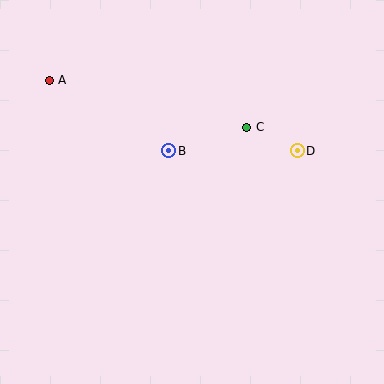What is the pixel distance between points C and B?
The distance between C and B is 81 pixels.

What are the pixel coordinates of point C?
Point C is at (247, 127).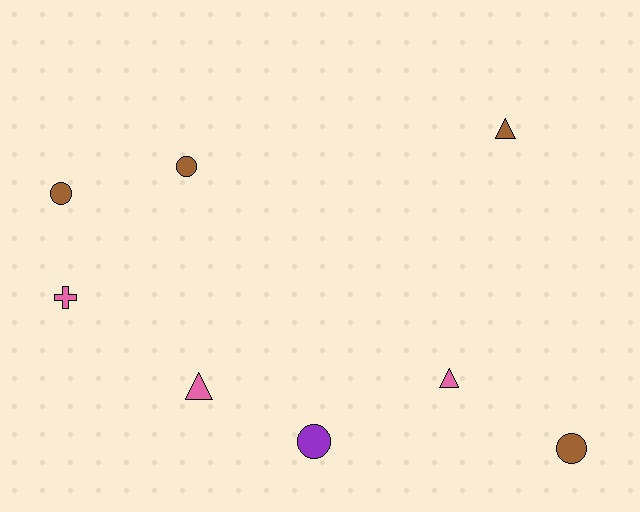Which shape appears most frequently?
Circle, with 4 objects.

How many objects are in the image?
There are 8 objects.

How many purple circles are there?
There is 1 purple circle.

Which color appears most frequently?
Brown, with 4 objects.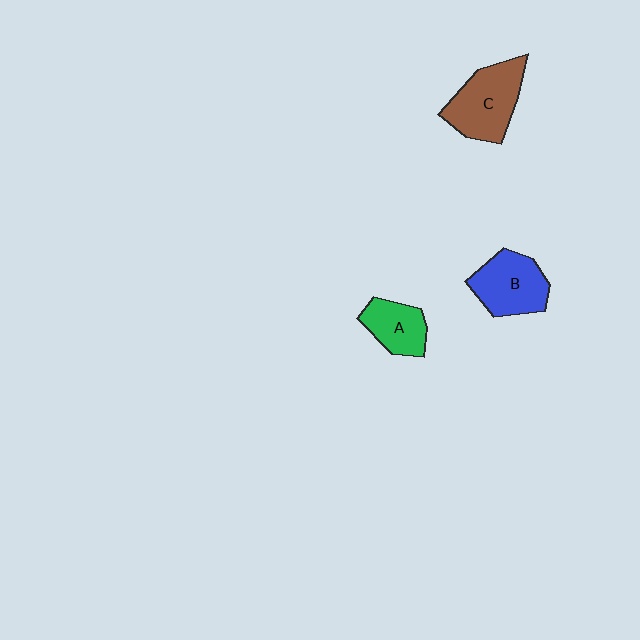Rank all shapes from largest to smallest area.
From largest to smallest: C (brown), B (blue), A (green).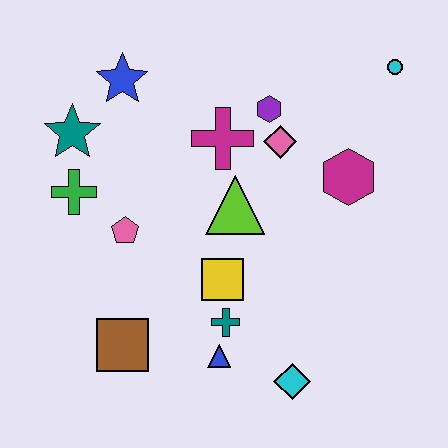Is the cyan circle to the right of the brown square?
Yes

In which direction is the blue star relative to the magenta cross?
The blue star is to the left of the magenta cross.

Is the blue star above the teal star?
Yes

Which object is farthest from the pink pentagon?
The cyan circle is farthest from the pink pentagon.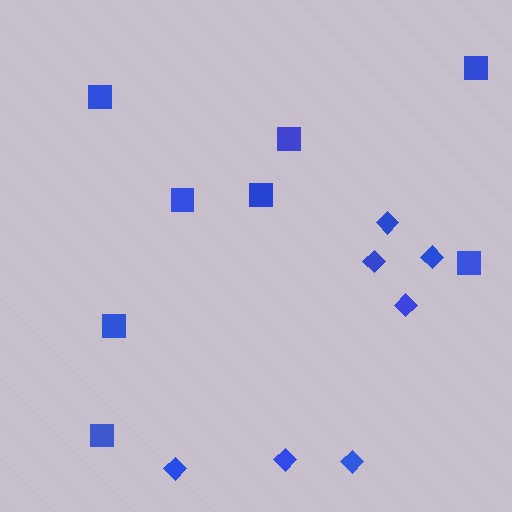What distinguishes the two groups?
There are 2 groups: one group of squares (8) and one group of diamonds (7).